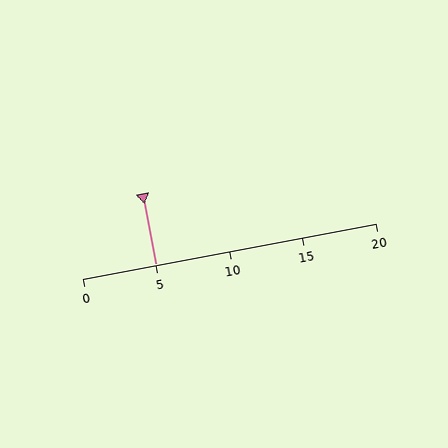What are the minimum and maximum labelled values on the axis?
The axis runs from 0 to 20.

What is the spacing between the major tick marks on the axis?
The major ticks are spaced 5 apart.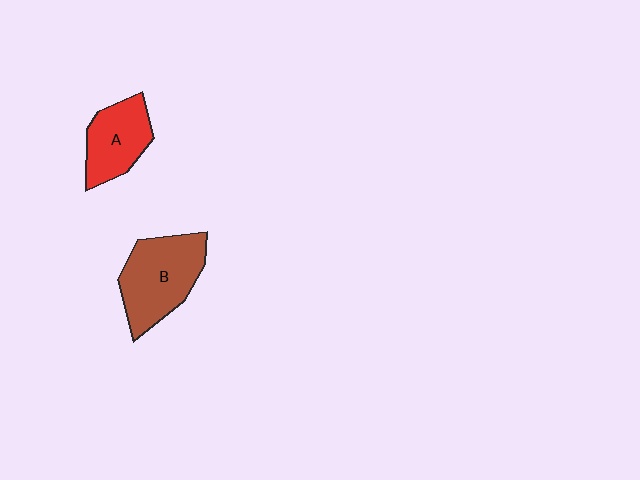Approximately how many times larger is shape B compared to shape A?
Approximately 1.4 times.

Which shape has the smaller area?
Shape A (red).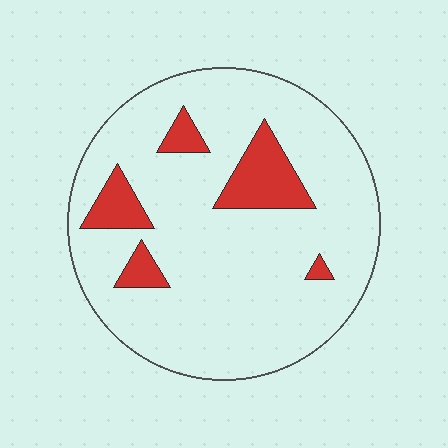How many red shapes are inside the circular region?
5.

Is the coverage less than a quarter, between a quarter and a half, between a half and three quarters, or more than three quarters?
Less than a quarter.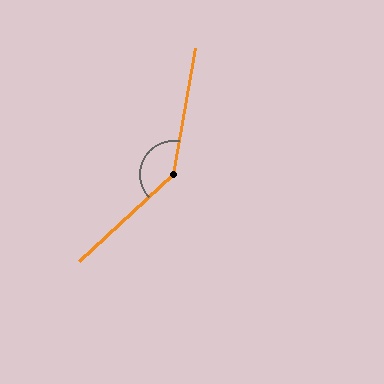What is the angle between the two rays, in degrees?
Approximately 142 degrees.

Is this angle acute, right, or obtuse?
It is obtuse.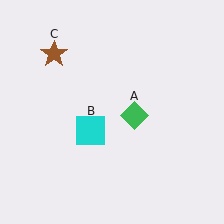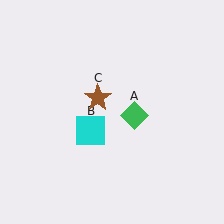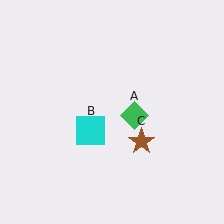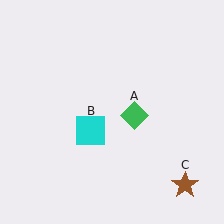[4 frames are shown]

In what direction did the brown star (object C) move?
The brown star (object C) moved down and to the right.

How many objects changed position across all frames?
1 object changed position: brown star (object C).